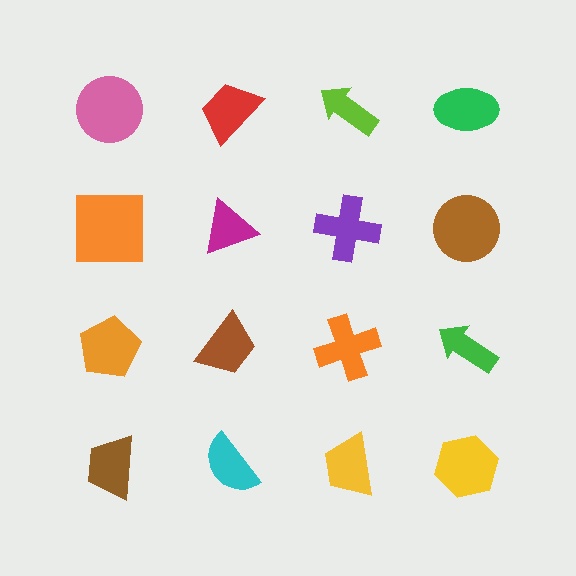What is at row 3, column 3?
An orange cross.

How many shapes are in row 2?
4 shapes.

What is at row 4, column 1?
A brown trapezoid.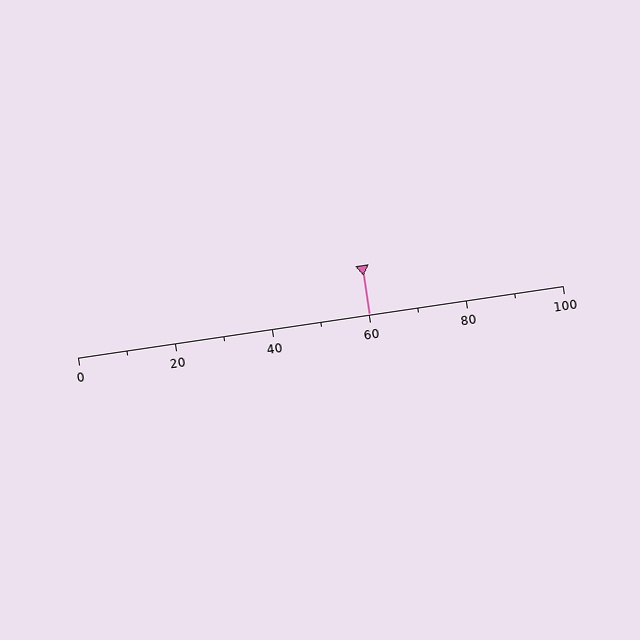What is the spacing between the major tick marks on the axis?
The major ticks are spaced 20 apart.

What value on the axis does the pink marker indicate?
The marker indicates approximately 60.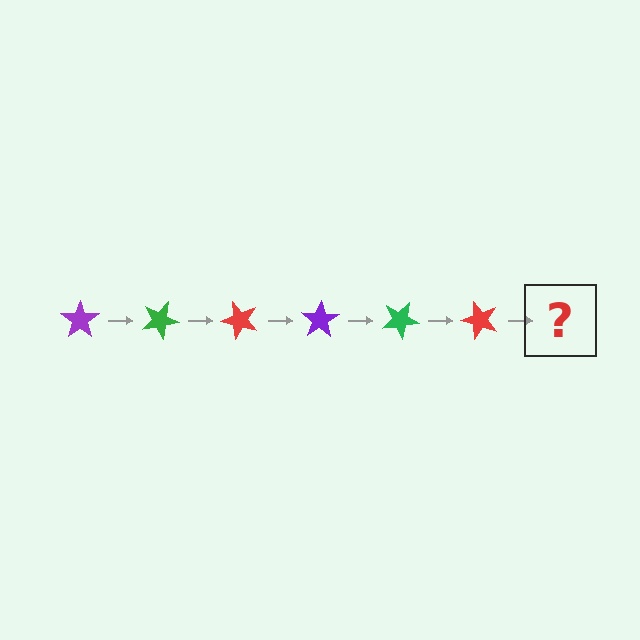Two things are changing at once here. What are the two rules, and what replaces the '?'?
The two rules are that it rotates 25 degrees each step and the color cycles through purple, green, and red. The '?' should be a purple star, rotated 150 degrees from the start.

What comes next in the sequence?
The next element should be a purple star, rotated 150 degrees from the start.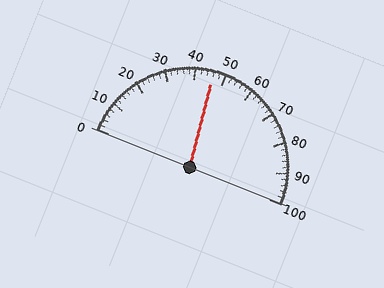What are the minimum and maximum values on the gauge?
The gauge ranges from 0 to 100.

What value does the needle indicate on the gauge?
The needle indicates approximately 46.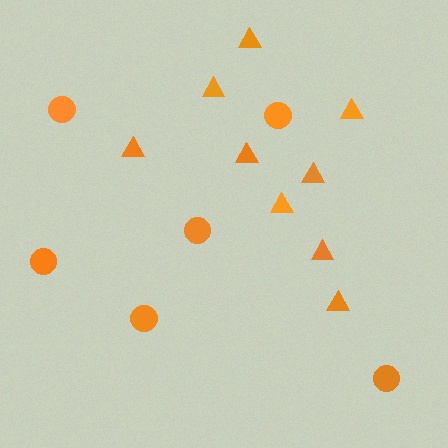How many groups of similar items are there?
There are 2 groups: one group of circles (6) and one group of triangles (9).